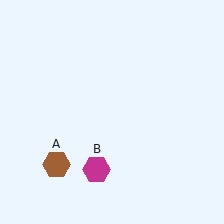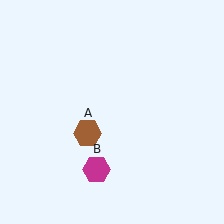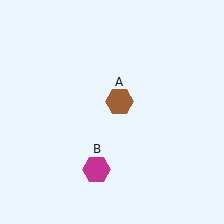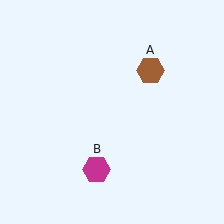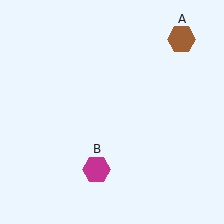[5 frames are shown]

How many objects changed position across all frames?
1 object changed position: brown hexagon (object A).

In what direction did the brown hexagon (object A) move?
The brown hexagon (object A) moved up and to the right.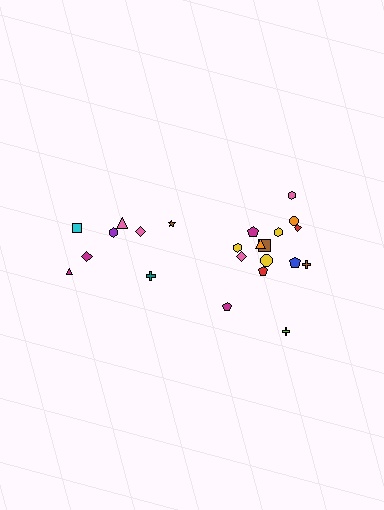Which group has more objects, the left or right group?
The right group.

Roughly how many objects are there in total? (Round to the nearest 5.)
Roughly 25 objects in total.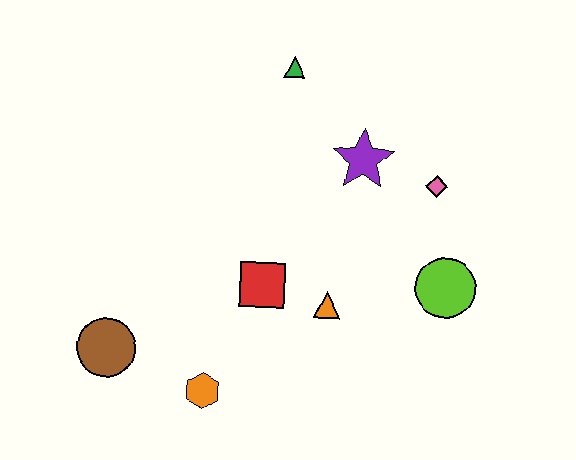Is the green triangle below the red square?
No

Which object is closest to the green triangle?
The purple star is closest to the green triangle.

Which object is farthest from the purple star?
The brown circle is farthest from the purple star.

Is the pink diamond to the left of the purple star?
No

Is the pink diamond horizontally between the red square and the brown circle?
No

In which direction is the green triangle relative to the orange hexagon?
The green triangle is above the orange hexagon.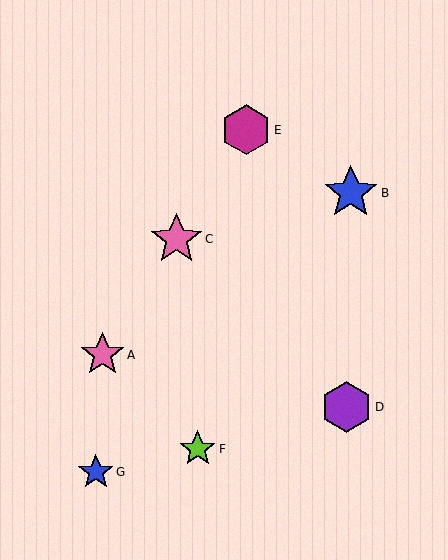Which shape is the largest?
The blue star (labeled B) is the largest.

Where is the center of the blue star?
The center of the blue star is at (96, 472).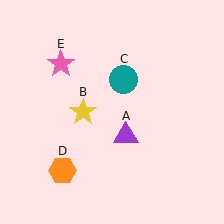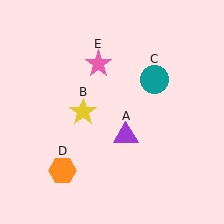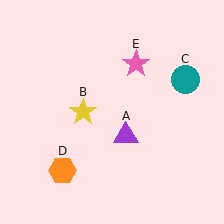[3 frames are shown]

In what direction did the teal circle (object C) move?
The teal circle (object C) moved right.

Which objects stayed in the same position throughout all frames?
Purple triangle (object A) and yellow star (object B) and orange hexagon (object D) remained stationary.